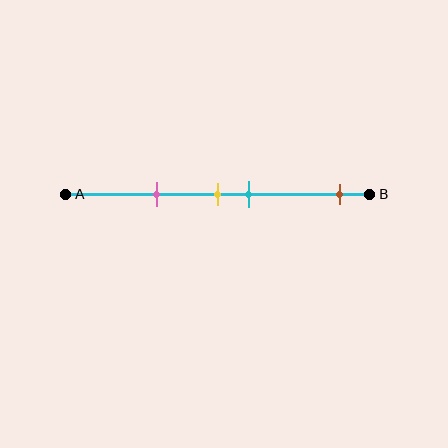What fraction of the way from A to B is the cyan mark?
The cyan mark is approximately 60% (0.6) of the way from A to B.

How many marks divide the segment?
There are 4 marks dividing the segment.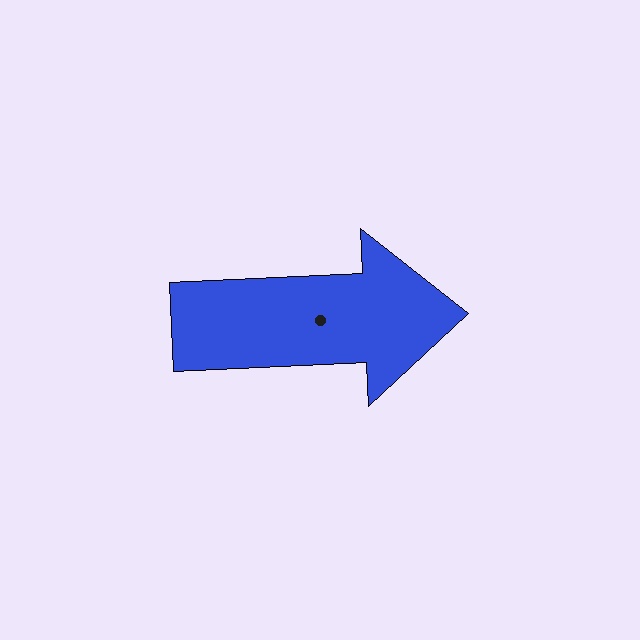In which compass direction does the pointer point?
East.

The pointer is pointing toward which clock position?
Roughly 3 o'clock.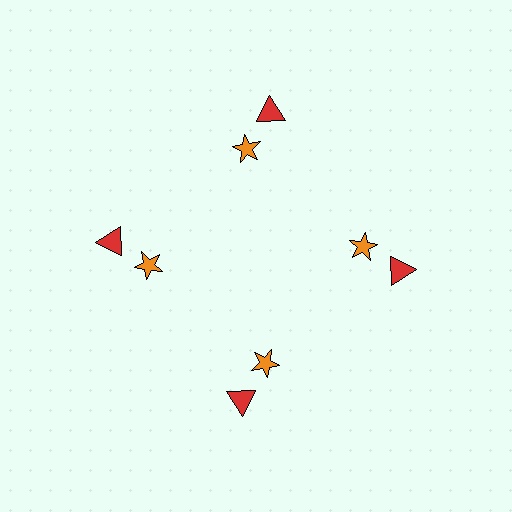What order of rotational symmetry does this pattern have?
This pattern has 4-fold rotational symmetry.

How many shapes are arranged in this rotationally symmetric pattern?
There are 8 shapes, arranged in 4 groups of 2.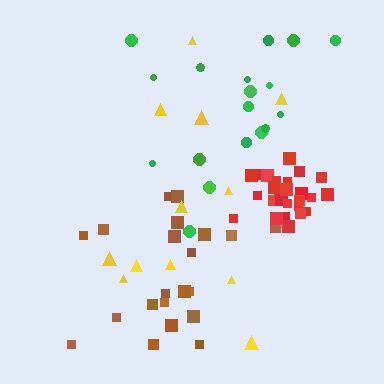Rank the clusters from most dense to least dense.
red, brown, green, yellow.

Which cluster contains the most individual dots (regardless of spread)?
Red (27).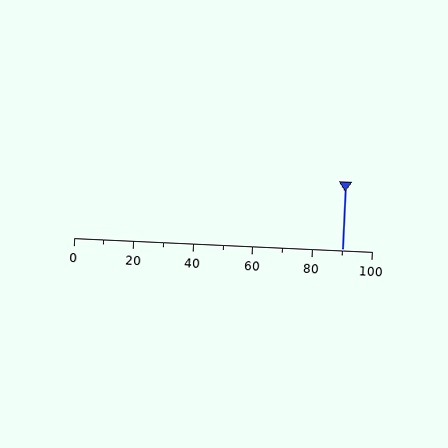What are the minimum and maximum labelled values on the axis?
The axis runs from 0 to 100.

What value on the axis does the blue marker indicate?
The marker indicates approximately 90.